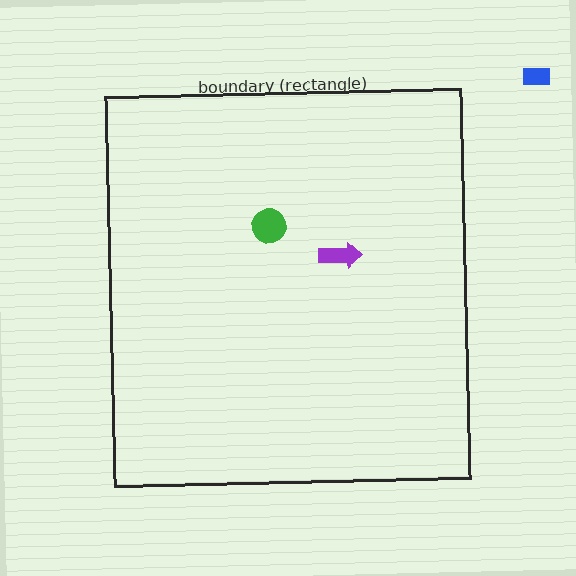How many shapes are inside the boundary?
2 inside, 1 outside.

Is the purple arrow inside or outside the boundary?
Inside.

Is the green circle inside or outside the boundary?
Inside.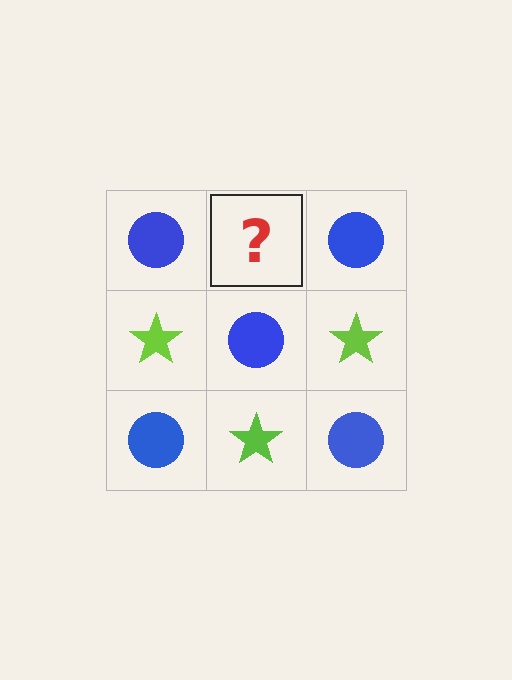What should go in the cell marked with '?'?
The missing cell should contain a lime star.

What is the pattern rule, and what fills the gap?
The rule is that it alternates blue circle and lime star in a checkerboard pattern. The gap should be filled with a lime star.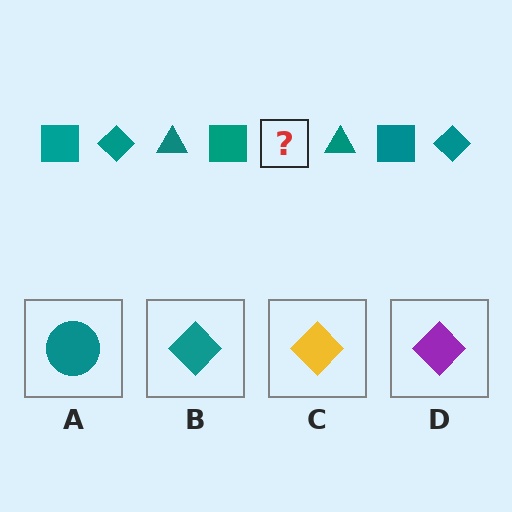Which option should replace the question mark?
Option B.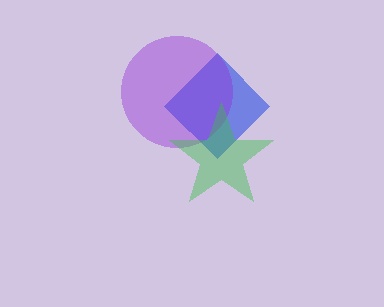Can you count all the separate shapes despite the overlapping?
Yes, there are 3 separate shapes.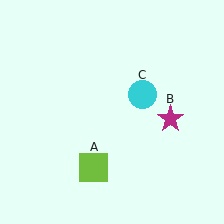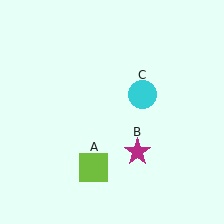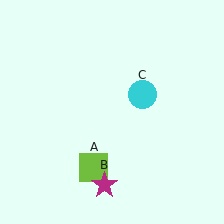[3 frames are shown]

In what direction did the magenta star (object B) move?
The magenta star (object B) moved down and to the left.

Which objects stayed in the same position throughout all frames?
Lime square (object A) and cyan circle (object C) remained stationary.